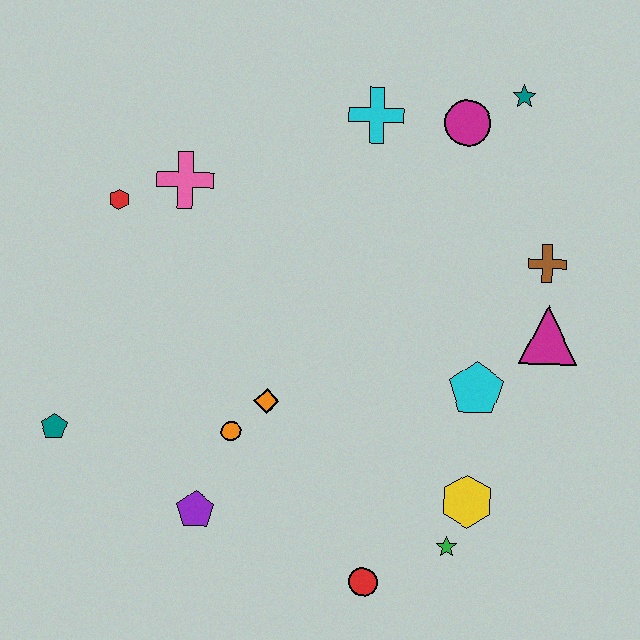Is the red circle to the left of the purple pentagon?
No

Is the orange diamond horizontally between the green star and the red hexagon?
Yes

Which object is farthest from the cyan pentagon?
The teal pentagon is farthest from the cyan pentagon.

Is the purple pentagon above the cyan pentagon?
No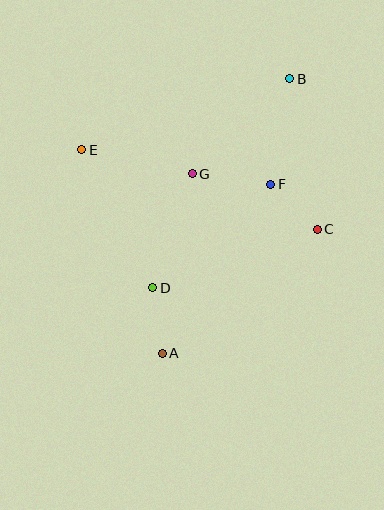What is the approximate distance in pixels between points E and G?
The distance between E and G is approximately 113 pixels.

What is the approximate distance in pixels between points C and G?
The distance between C and G is approximately 137 pixels.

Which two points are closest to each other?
Points C and F are closest to each other.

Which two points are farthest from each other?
Points A and B are farthest from each other.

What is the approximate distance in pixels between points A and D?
The distance between A and D is approximately 67 pixels.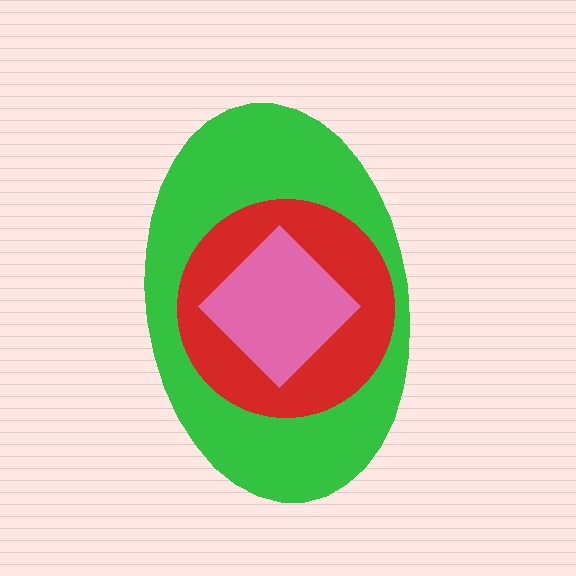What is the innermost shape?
The pink diamond.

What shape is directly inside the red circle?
The pink diamond.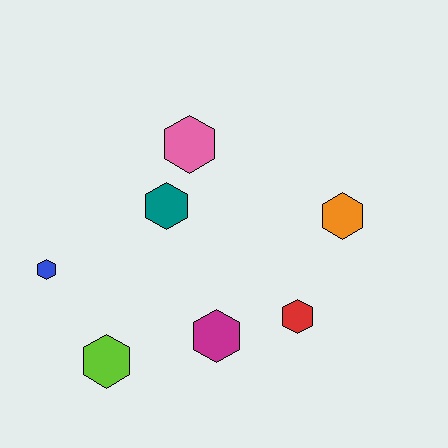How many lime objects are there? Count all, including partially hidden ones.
There is 1 lime object.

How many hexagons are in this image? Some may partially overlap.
There are 7 hexagons.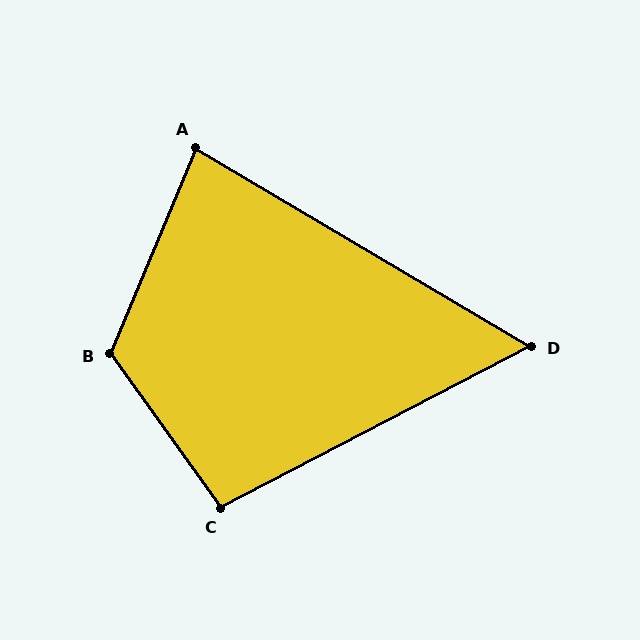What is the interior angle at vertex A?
Approximately 82 degrees (acute).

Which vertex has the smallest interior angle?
D, at approximately 58 degrees.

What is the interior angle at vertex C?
Approximately 98 degrees (obtuse).